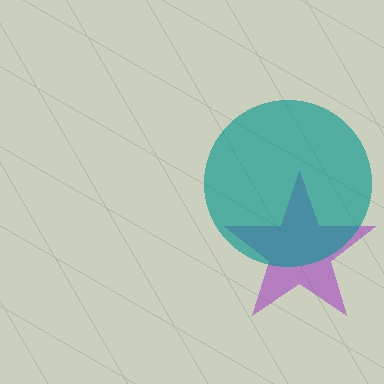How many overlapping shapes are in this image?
There are 2 overlapping shapes in the image.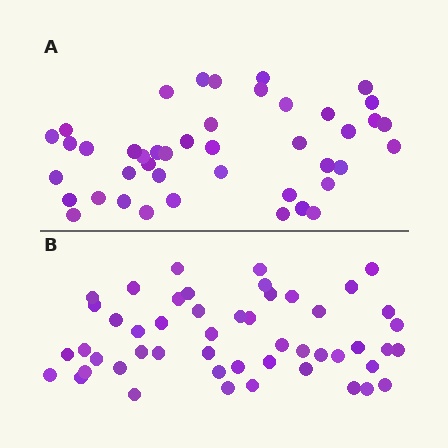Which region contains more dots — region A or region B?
Region B (the bottom region) has more dots.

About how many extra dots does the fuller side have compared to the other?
Region B has roughly 8 or so more dots than region A.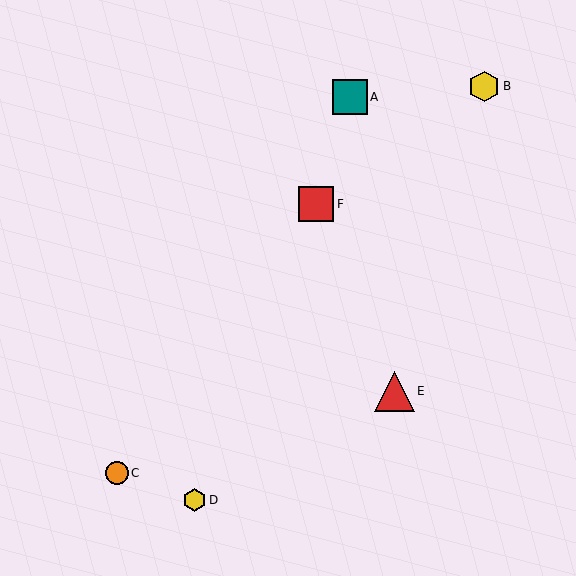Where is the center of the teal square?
The center of the teal square is at (350, 97).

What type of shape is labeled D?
Shape D is a yellow hexagon.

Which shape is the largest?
The red triangle (labeled E) is the largest.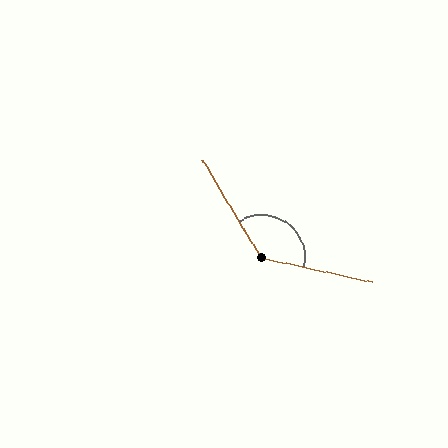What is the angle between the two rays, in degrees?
Approximately 133 degrees.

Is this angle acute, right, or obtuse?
It is obtuse.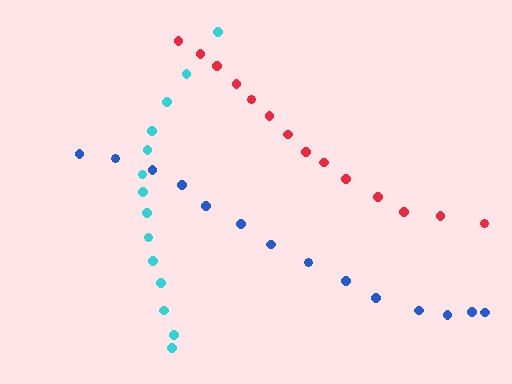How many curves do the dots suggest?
There are 3 distinct paths.